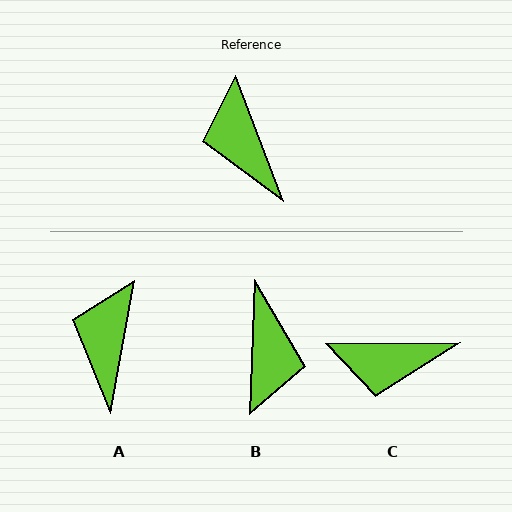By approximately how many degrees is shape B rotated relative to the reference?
Approximately 157 degrees counter-clockwise.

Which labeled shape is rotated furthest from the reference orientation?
B, about 157 degrees away.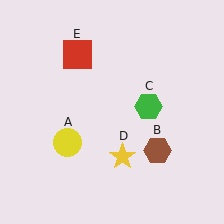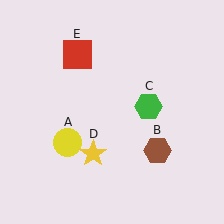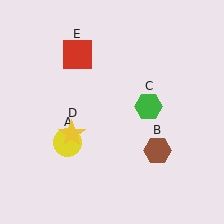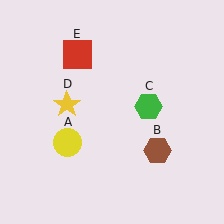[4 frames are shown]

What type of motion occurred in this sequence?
The yellow star (object D) rotated clockwise around the center of the scene.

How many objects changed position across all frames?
1 object changed position: yellow star (object D).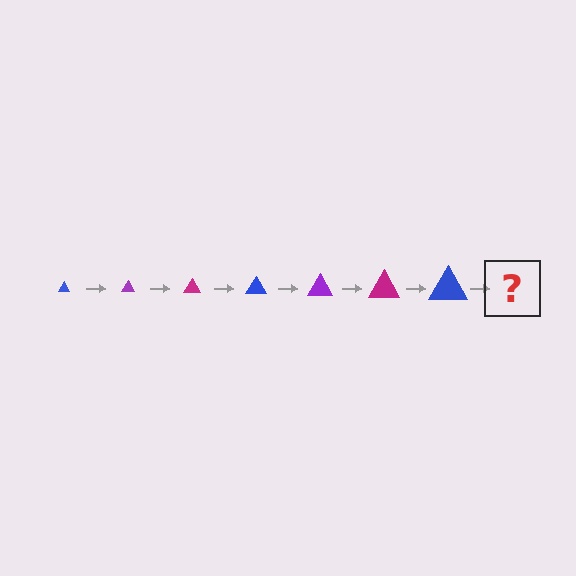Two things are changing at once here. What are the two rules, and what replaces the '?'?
The two rules are that the triangle grows larger each step and the color cycles through blue, purple, and magenta. The '?' should be a purple triangle, larger than the previous one.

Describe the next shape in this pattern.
It should be a purple triangle, larger than the previous one.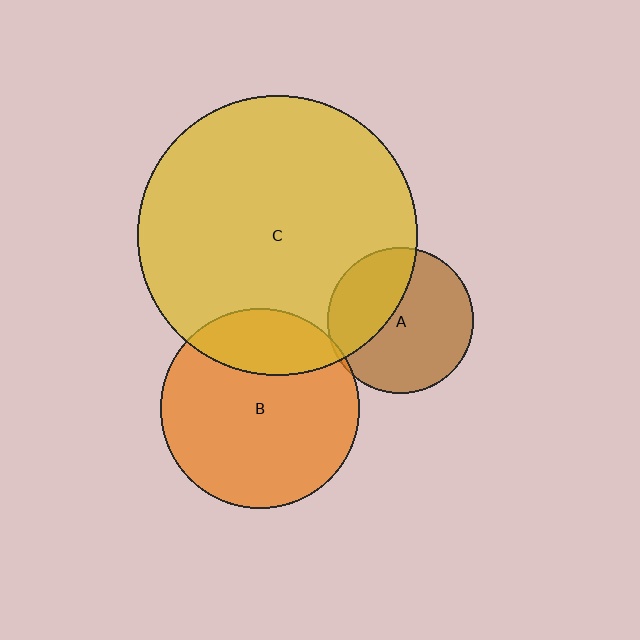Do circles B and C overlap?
Yes.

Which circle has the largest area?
Circle C (yellow).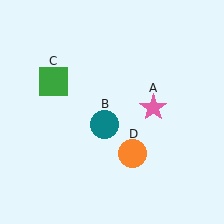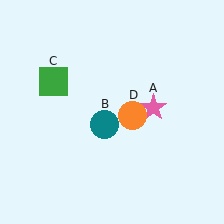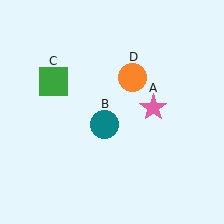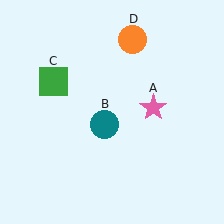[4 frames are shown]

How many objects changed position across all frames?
1 object changed position: orange circle (object D).